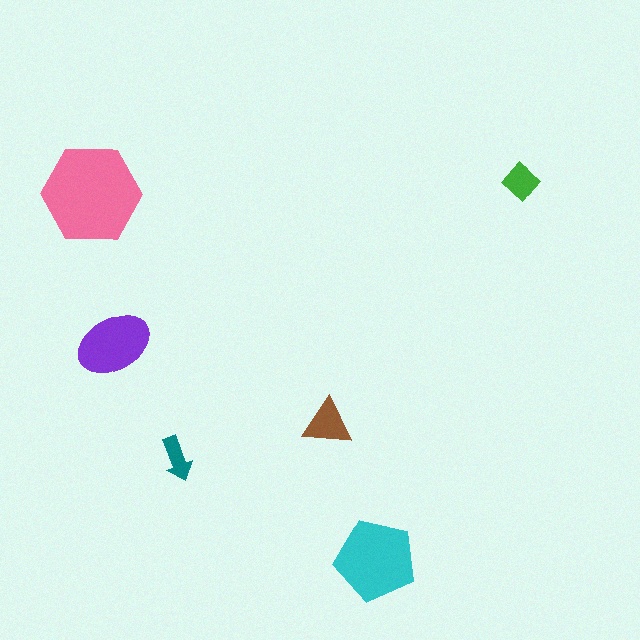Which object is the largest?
The pink hexagon.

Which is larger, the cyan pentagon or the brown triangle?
The cyan pentagon.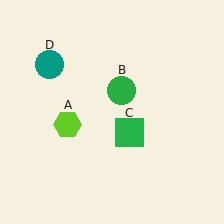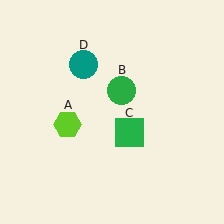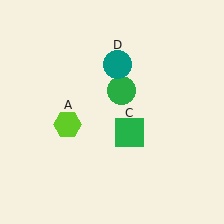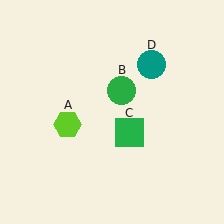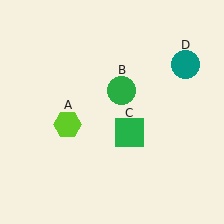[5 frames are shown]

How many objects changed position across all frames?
1 object changed position: teal circle (object D).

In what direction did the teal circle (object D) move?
The teal circle (object D) moved right.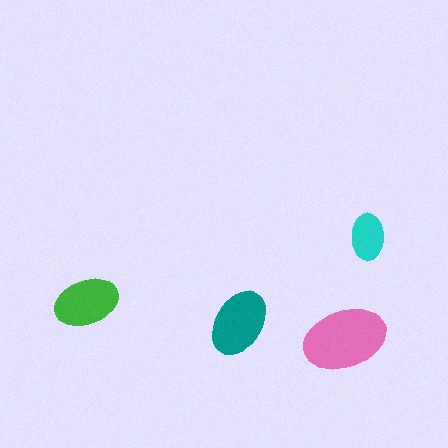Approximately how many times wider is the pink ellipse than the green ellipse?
About 1.5 times wider.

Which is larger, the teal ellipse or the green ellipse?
The teal one.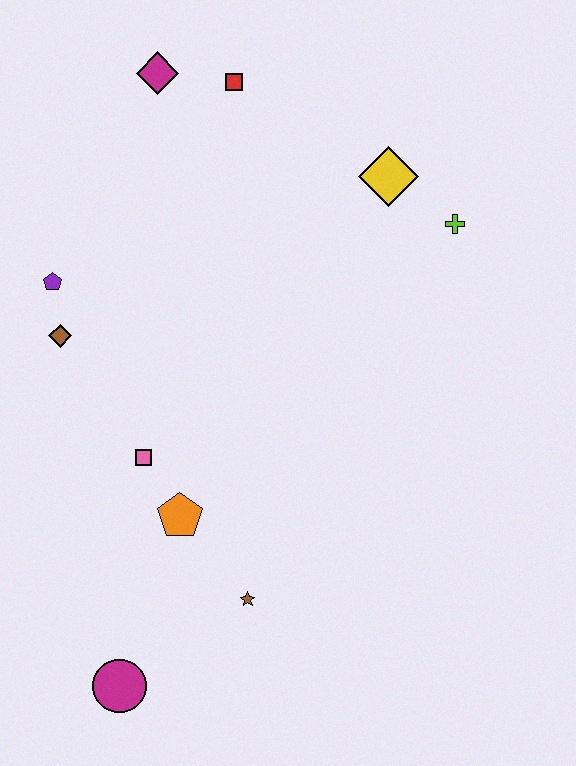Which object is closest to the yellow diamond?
The lime cross is closest to the yellow diamond.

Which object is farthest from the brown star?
The magenta diamond is farthest from the brown star.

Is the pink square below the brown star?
No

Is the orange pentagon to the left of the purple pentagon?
No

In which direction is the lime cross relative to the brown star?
The lime cross is above the brown star.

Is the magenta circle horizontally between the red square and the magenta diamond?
No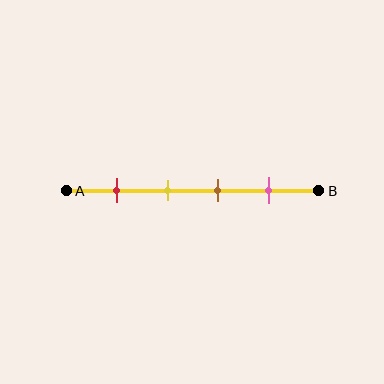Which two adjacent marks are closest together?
The yellow and brown marks are the closest adjacent pair.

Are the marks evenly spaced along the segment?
Yes, the marks are approximately evenly spaced.